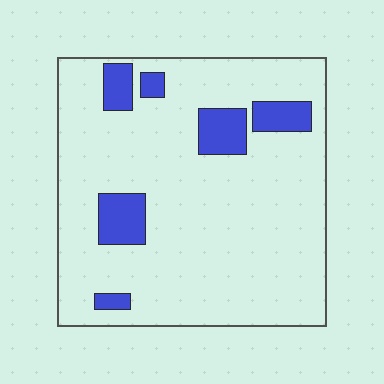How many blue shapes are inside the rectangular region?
6.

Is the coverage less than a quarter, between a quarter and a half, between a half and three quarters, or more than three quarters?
Less than a quarter.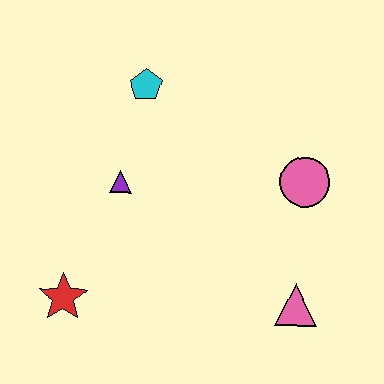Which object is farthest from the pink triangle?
The cyan pentagon is farthest from the pink triangle.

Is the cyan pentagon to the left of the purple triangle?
No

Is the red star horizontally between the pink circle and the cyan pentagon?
No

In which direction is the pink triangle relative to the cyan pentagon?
The pink triangle is below the cyan pentagon.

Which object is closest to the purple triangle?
The cyan pentagon is closest to the purple triangle.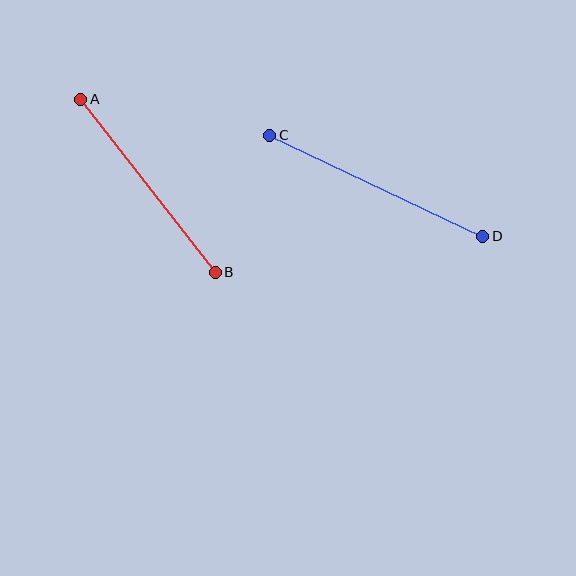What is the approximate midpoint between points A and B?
The midpoint is at approximately (148, 186) pixels.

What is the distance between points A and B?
The distance is approximately 219 pixels.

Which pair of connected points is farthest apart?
Points C and D are farthest apart.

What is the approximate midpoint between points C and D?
The midpoint is at approximately (376, 186) pixels.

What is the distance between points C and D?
The distance is approximately 236 pixels.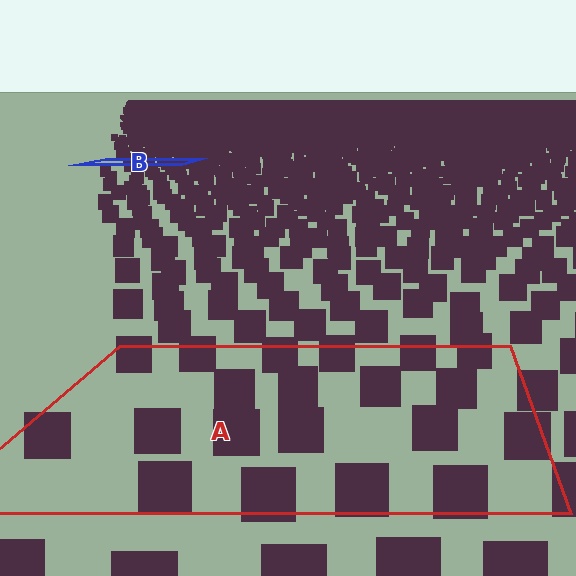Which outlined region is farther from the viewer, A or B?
Region B is farther from the viewer — the texture elements inside it appear smaller and more densely packed.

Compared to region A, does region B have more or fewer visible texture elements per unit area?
Region B has more texture elements per unit area — they are packed more densely because it is farther away.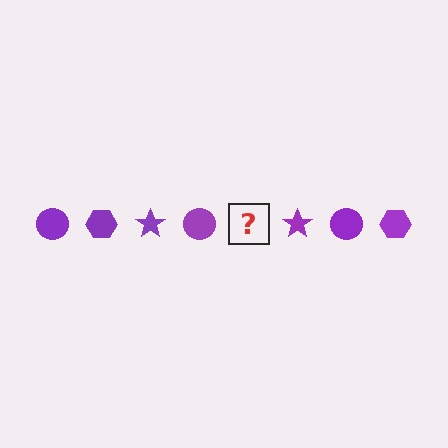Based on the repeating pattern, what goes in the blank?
The blank should be a purple hexagon.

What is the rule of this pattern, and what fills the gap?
The rule is that the pattern cycles through circle, hexagon, star shapes in purple. The gap should be filled with a purple hexagon.